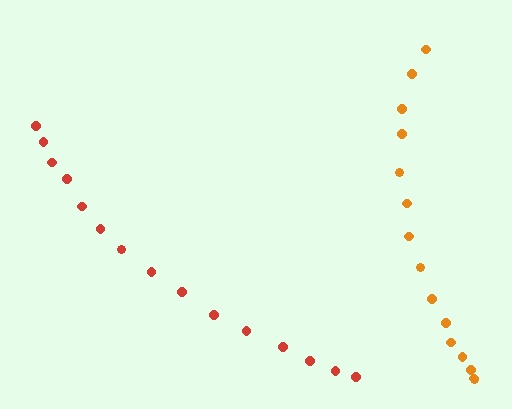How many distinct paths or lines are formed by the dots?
There are 2 distinct paths.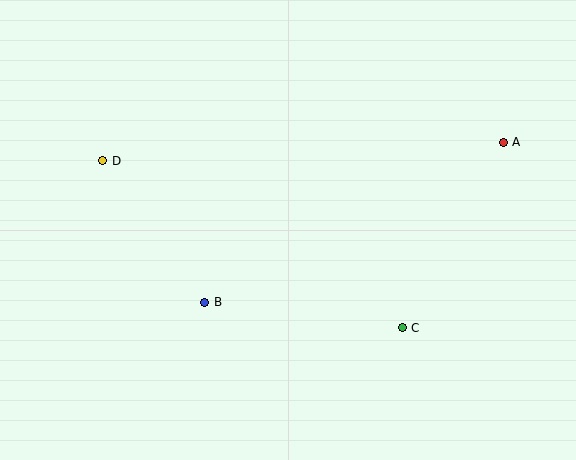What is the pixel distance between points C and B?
The distance between C and B is 199 pixels.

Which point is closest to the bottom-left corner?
Point B is closest to the bottom-left corner.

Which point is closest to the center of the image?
Point B at (205, 302) is closest to the center.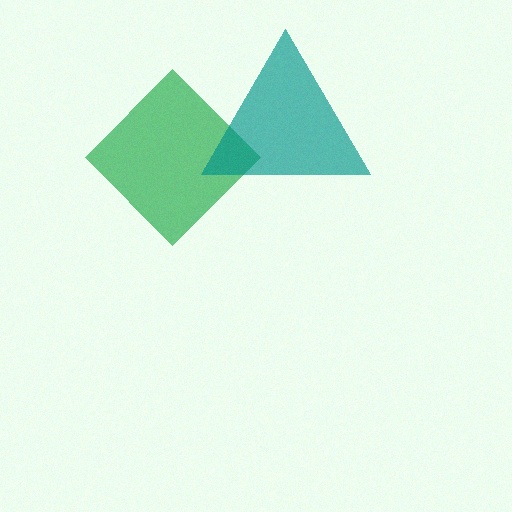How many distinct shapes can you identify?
There are 2 distinct shapes: a green diamond, a teal triangle.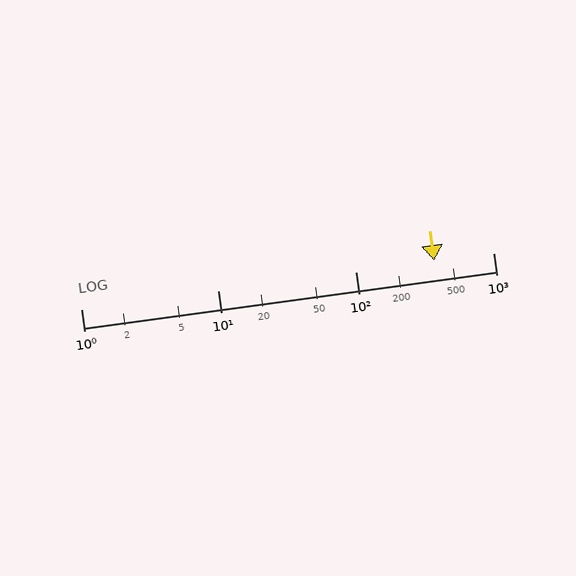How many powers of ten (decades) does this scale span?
The scale spans 3 decades, from 1 to 1000.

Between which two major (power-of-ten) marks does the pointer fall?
The pointer is between 100 and 1000.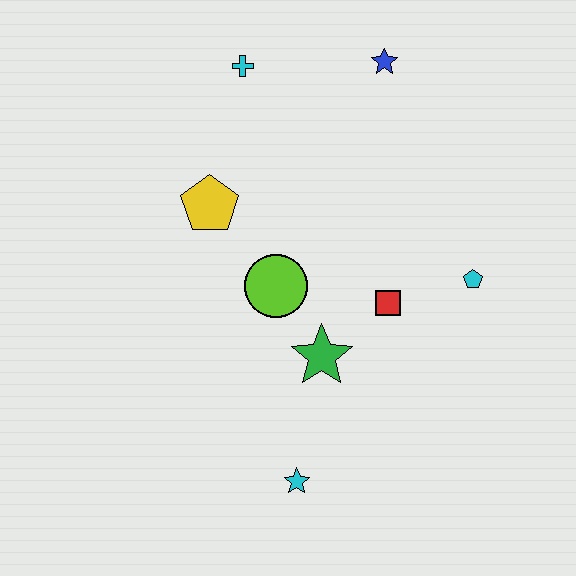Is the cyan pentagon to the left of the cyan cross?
No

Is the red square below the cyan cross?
Yes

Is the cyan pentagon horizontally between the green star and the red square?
No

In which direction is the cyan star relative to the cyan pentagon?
The cyan star is below the cyan pentagon.